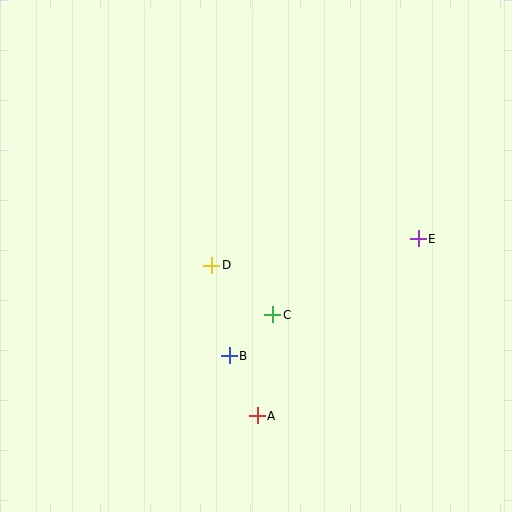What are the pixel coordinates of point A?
Point A is at (257, 416).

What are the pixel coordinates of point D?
Point D is at (212, 265).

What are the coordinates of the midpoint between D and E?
The midpoint between D and E is at (315, 252).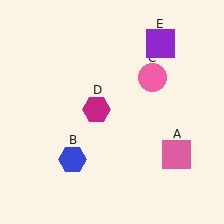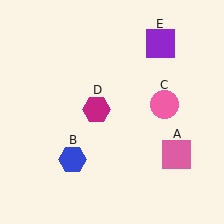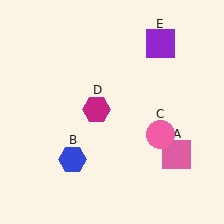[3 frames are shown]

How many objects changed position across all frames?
1 object changed position: pink circle (object C).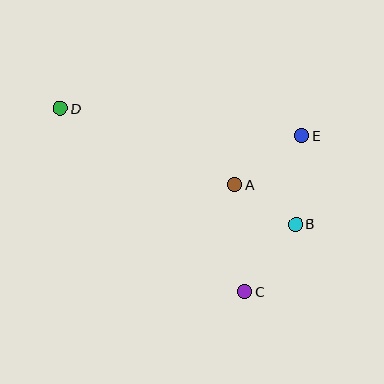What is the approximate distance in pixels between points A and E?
The distance between A and E is approximately 83 pixels.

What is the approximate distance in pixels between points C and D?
The distance between C and D is approximately 260 pixels.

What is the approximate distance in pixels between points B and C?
The distance between B and C is approximately 84 pixels.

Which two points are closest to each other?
Points A and B are closest to each other.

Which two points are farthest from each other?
Points B and D are farthest from each other.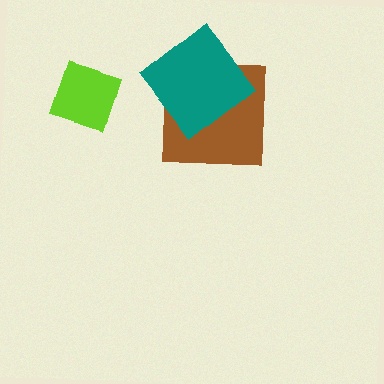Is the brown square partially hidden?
Yes, it is partially covered by another shape.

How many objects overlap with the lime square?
0 objects overlap with the lime square.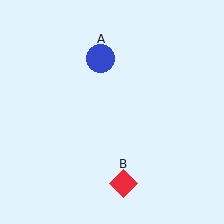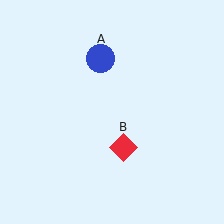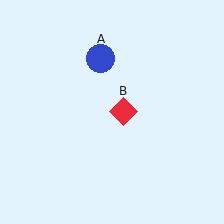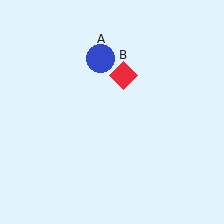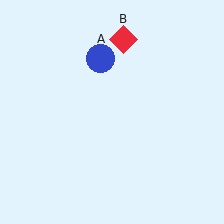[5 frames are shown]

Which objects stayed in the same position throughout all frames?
Blue circle (object A) remained stationary.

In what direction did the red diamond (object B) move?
The red diamond (object B) moved up.